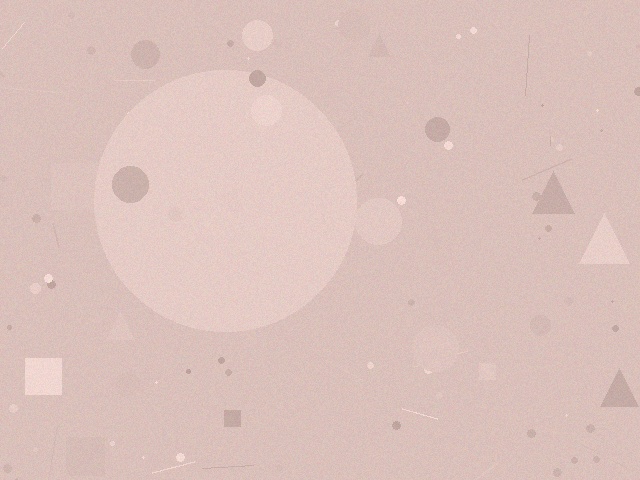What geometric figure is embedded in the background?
A circle is embedded in the background.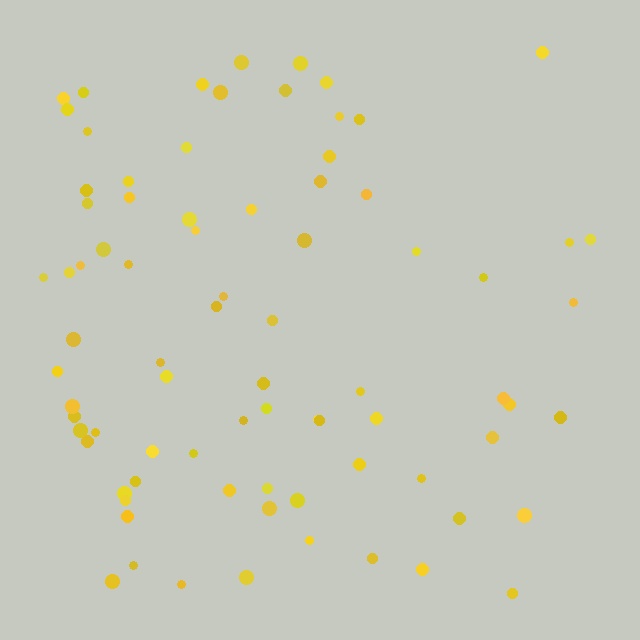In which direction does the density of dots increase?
From right to left, with the left side densest.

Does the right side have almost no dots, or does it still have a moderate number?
Still a moderate number, just noticeably fewer than the left.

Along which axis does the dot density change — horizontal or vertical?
Horizontal.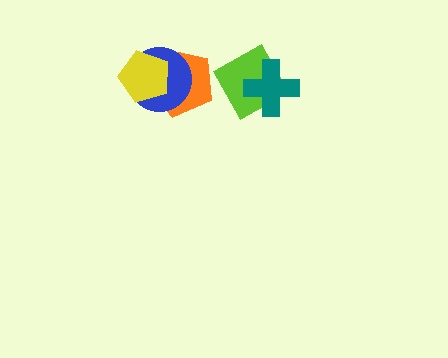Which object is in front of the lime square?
The teal cross is in front of the lime square.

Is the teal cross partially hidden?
No, no other shape covers it.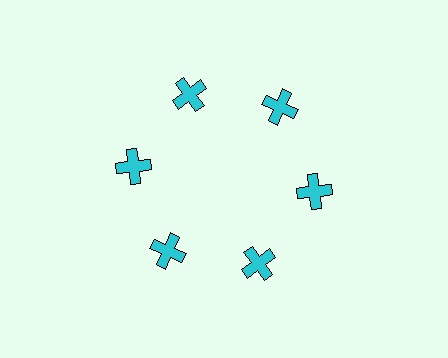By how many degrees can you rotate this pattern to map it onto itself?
The pattern maps onto itself every 60 degrees of rotation.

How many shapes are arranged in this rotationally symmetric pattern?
There are 6 shapes, arranged in 6 groups of 1.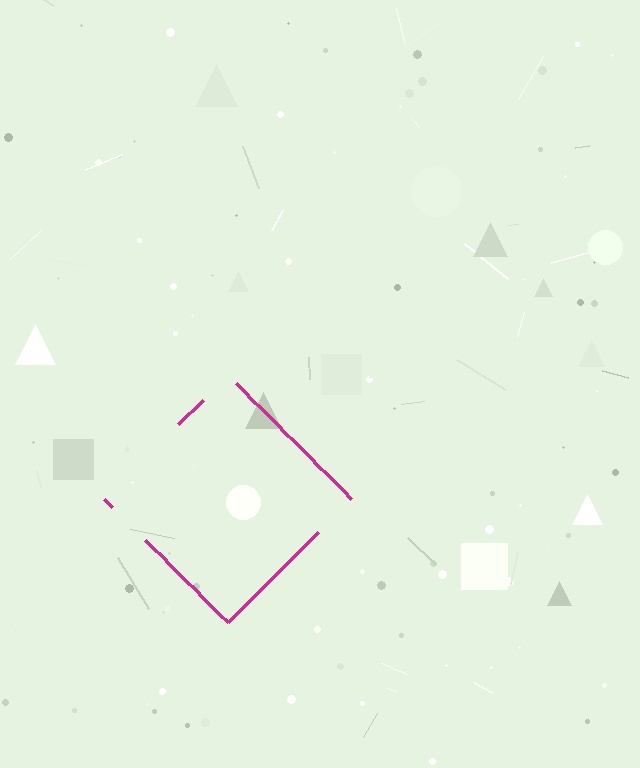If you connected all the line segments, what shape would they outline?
They would outline a diamond.